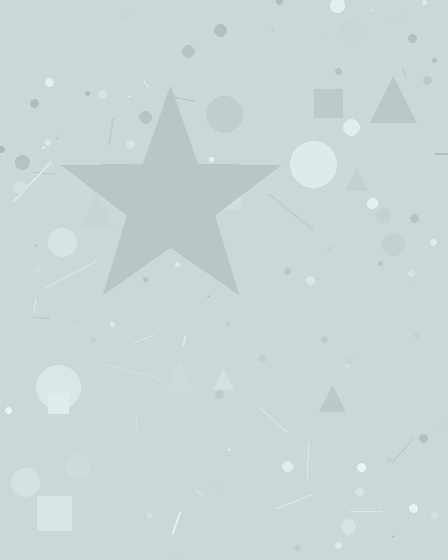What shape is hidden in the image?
A star is hidden in the image.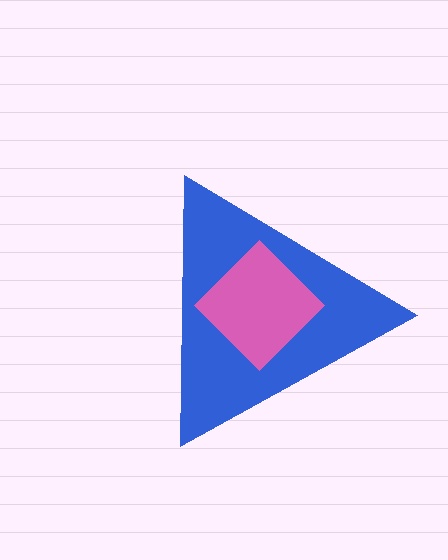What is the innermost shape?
The pink diamond.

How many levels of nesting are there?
2.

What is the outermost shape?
The blue triangle.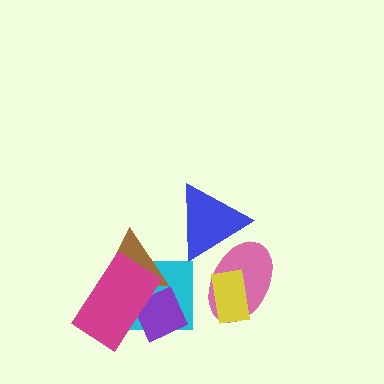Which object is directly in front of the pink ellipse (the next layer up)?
The yellow rectangle is directly in front of the pink ellipse.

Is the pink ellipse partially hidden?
Yes, it is partially covered by another shape.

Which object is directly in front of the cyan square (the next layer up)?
The brown triangle is directly in front of the cyan square.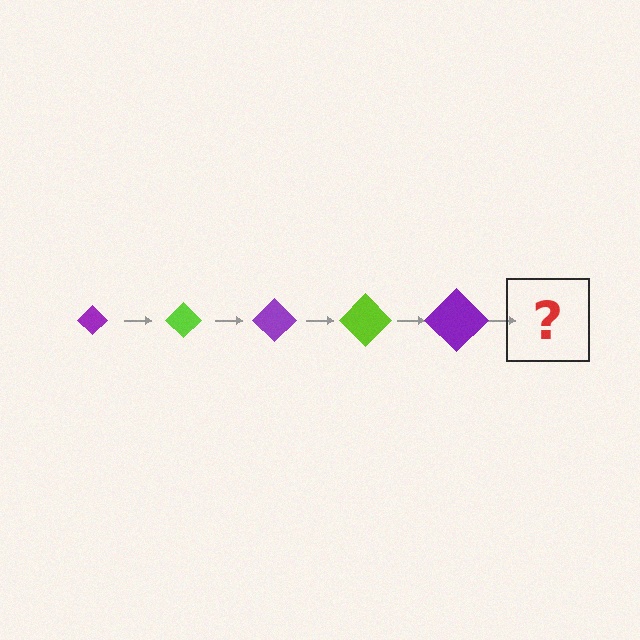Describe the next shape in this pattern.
It should be a lime diamond, larger than the previous one.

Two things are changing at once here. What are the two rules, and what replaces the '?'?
The two rules are that the diamond grows larger each step and the color cycles through purple and lime. The '?' should be a lime diamond, larger than the previous one.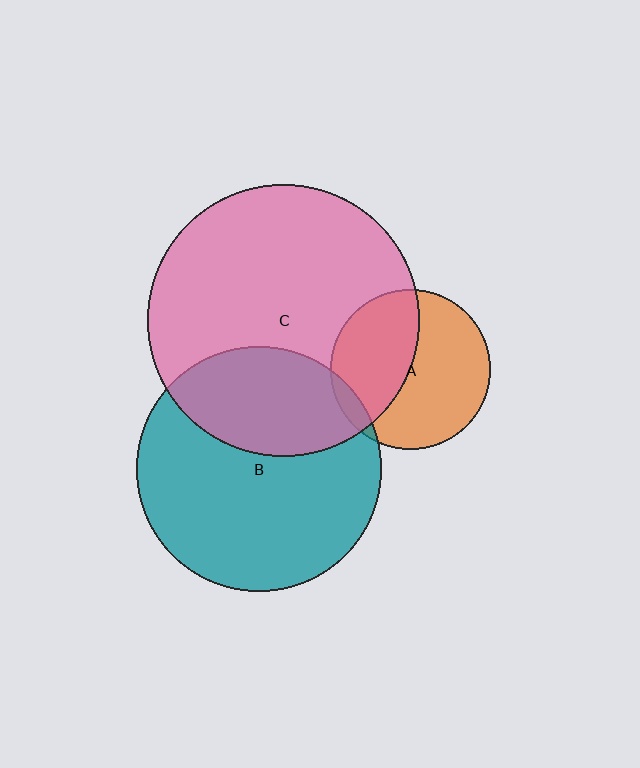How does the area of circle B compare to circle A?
Approximately 2.3 times.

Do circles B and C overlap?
Yes.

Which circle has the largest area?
Circle C (pink).